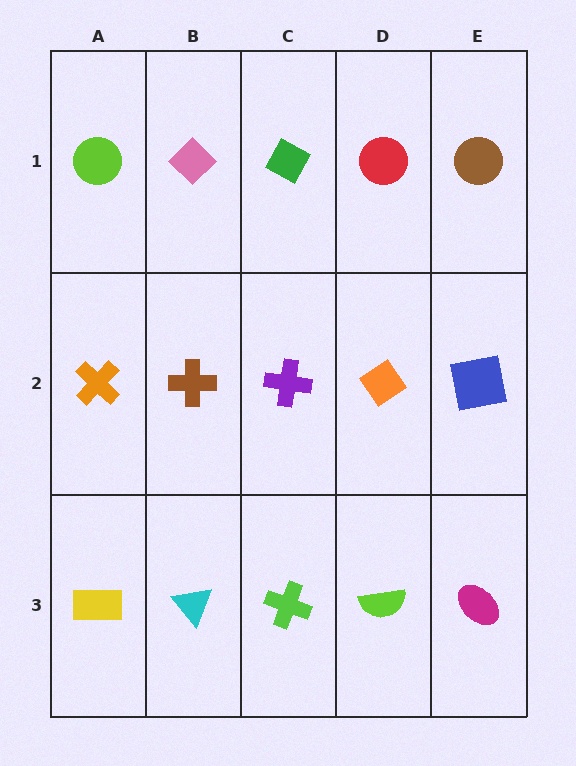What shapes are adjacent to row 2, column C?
A green diamond (row 1, column C), a lime cross (row 3, column C), a brown cross (row 2, column B), an orange diamond (row 2, column D).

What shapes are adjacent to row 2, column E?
A brown circle (row 1, column E), a magenta ellipse (row 3, column E), an orange diamond (row 2, column D).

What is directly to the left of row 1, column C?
A pink diamond.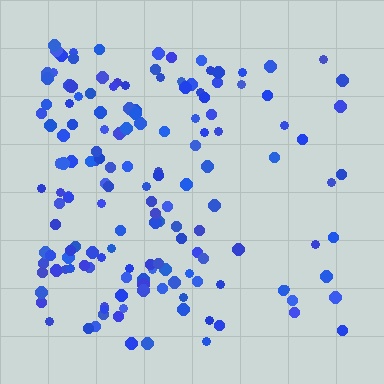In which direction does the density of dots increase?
From right to left, with the left side densest.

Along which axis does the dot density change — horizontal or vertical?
Horizontal.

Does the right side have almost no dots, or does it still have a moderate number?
Still a moderate number, just noticeably fewer than the left.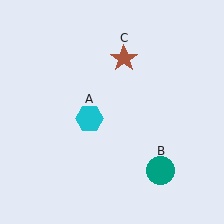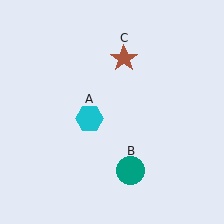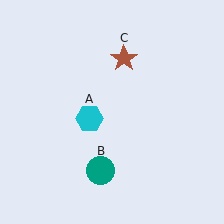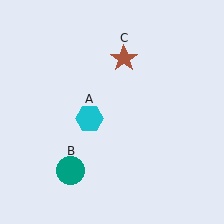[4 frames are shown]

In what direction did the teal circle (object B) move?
The teal circle (object B) moved left.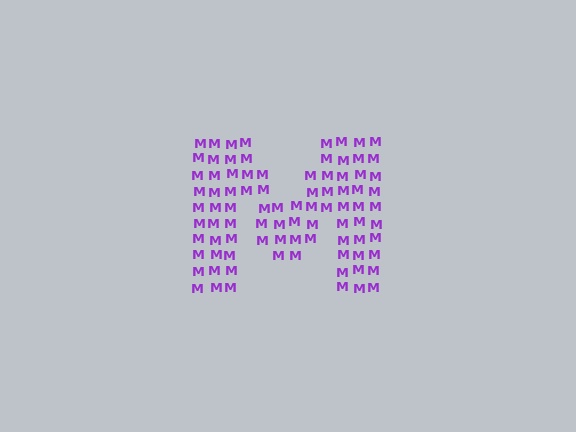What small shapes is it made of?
It is made of small letter M's.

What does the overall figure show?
The overall figure shows the letter M.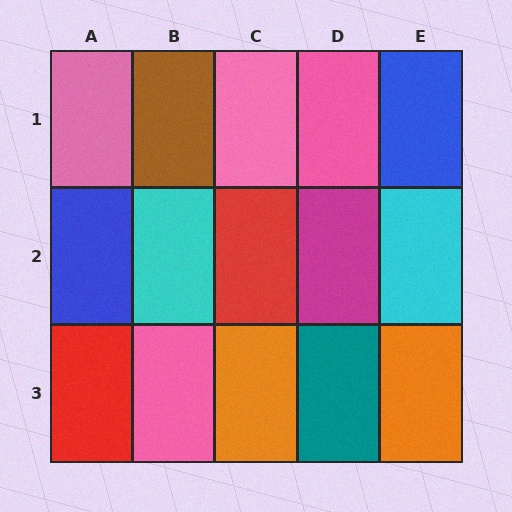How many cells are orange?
2 cells are orange.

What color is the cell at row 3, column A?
Red.